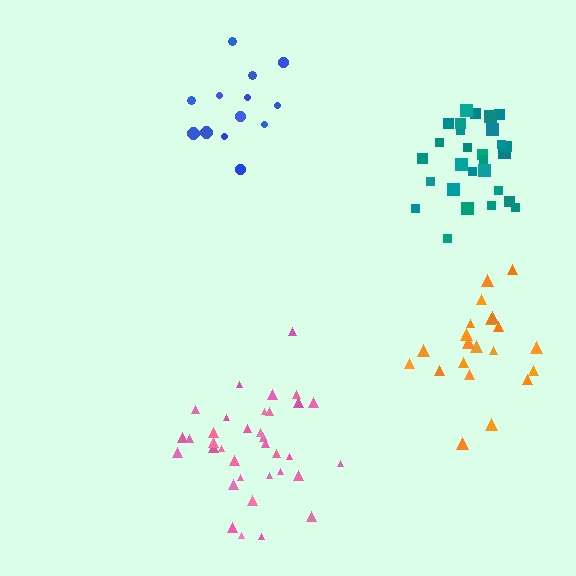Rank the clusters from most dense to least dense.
teal, pink, orange, blue.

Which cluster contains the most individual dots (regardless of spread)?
Pink (35).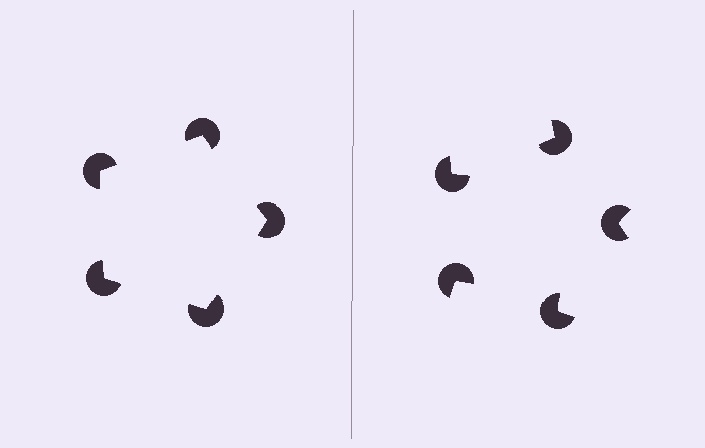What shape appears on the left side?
An illusory pentagon.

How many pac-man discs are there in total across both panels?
10 — 5 on each side.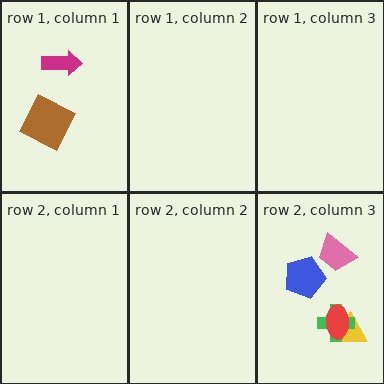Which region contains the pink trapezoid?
The row 2, column 3 region.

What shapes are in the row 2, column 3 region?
The pink trapezoid, the yellow triangle, the blue pentagon, the green cross, the red ellipse.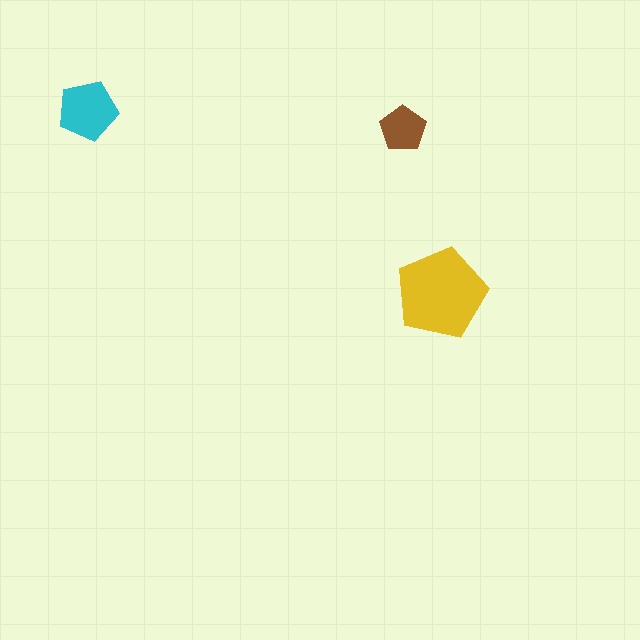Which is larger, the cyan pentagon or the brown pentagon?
The cyan one.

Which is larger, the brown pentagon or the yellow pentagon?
The yellow one.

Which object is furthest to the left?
The cyan pentagon is leftmost.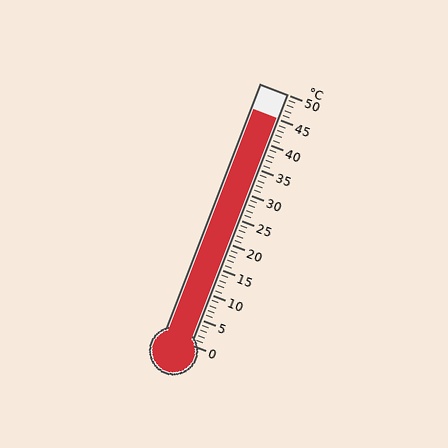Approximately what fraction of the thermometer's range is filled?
The thermometer is filled to approximately 90% of its range.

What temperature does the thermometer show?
The thermometer shows approximately 45°C.